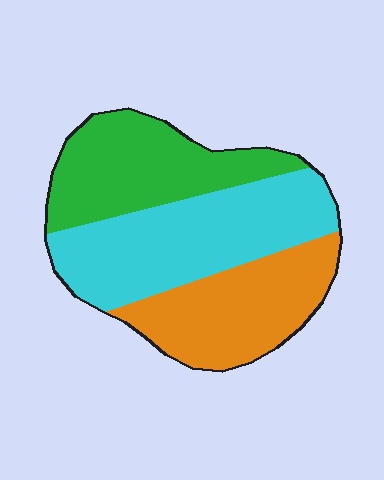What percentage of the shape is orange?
Orange takes up between a sixth and a third of the shape.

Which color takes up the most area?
Cyan, at roughly 40%.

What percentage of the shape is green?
Green covers about 30% of the shape.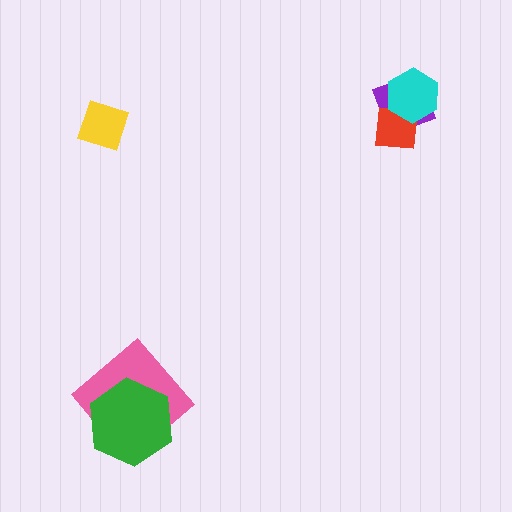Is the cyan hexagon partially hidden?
No, no other shape covers it.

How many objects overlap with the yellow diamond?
0 objects overlap with the yellow diamond.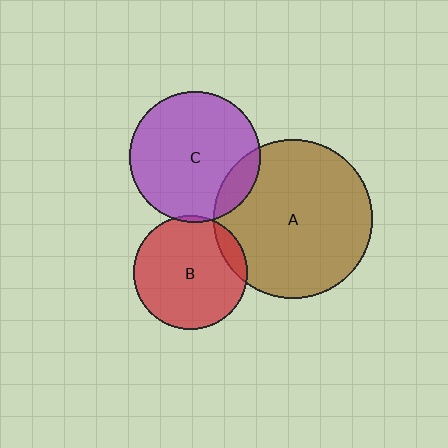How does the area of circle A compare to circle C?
Approximately 1.5 times.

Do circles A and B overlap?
Yes.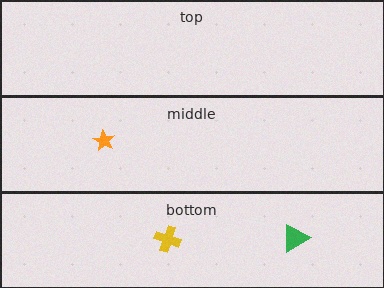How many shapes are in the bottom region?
2.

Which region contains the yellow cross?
The bottom region.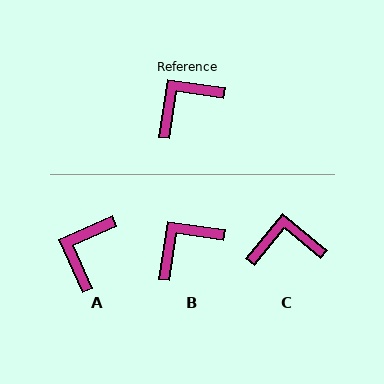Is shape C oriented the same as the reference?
No, it is off by about 31 degrees.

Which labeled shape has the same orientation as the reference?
B.